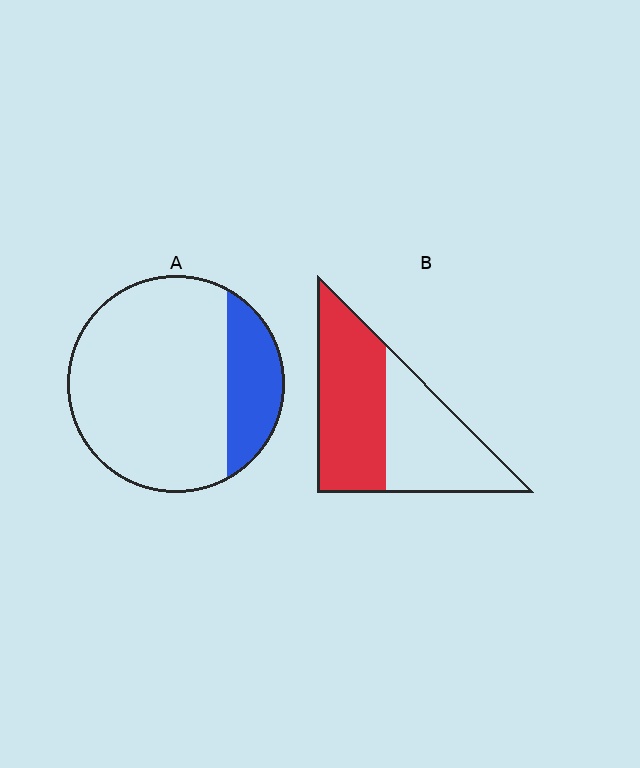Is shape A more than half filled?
No.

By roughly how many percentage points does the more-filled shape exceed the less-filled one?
By roughly 30 percentage points (B over A).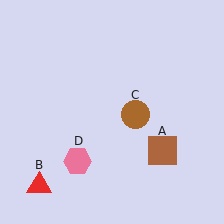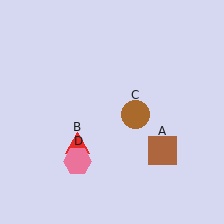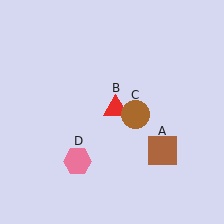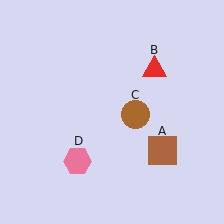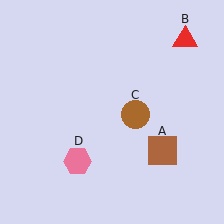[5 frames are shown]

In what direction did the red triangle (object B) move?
The red triangle (object B) moved up and to the right.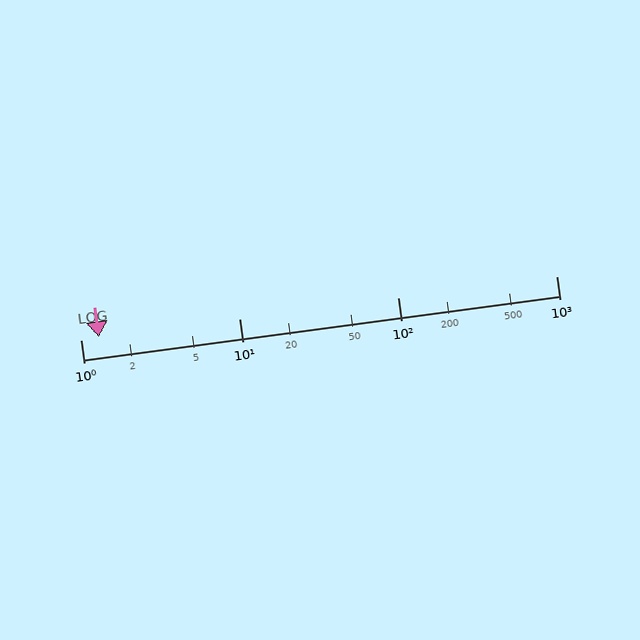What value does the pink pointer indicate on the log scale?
The pointer indicates approximately 1.3.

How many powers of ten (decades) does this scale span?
The scale spans 3 decades, from 1 to 1000.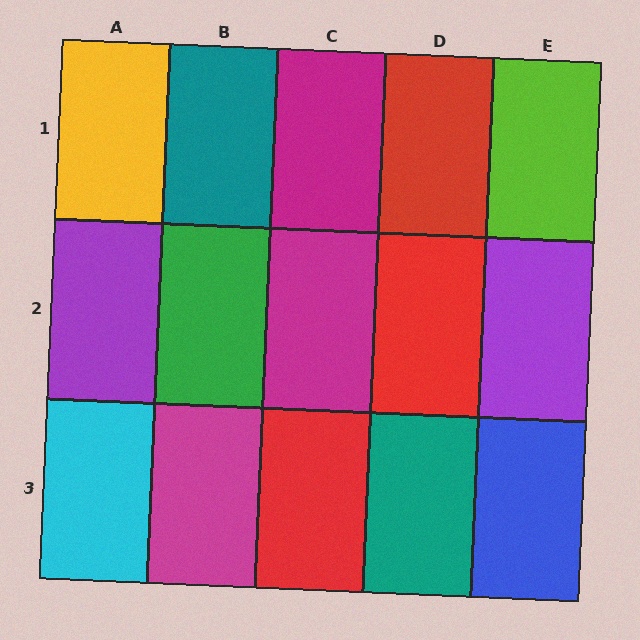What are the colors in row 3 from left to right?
Cyan, magenta, red, teal, blue.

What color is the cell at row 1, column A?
Yellow.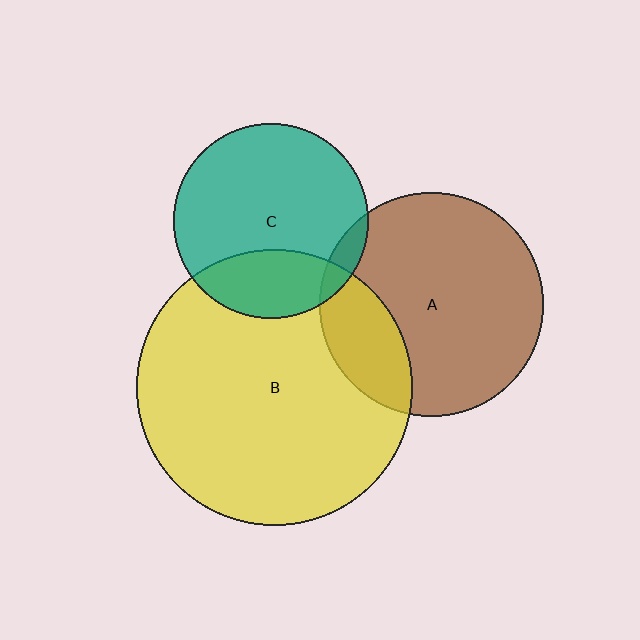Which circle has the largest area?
Circle B (yellow).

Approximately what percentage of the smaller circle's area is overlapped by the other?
Approximately 20%.